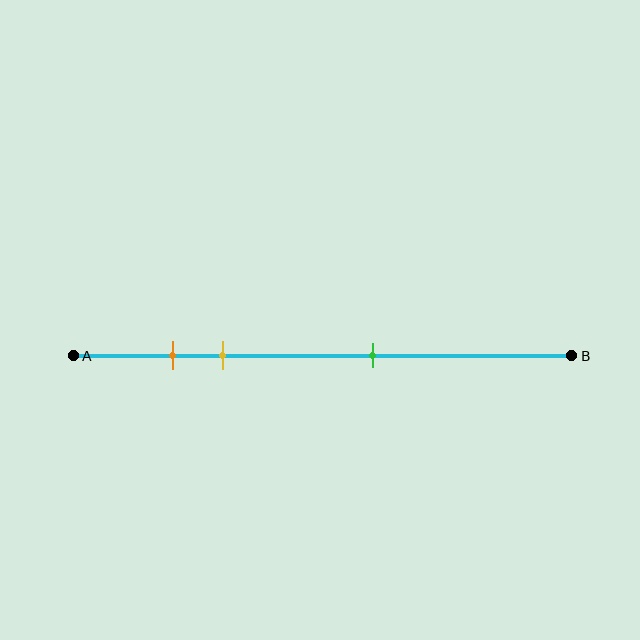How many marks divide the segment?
There are 3 marks dividing the segment.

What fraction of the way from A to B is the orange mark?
The orange mark is approximately 20% (0.2) of the way from A to B.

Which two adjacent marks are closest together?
The orange and yellow marks are the closest adjacent pair.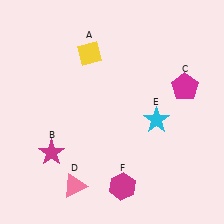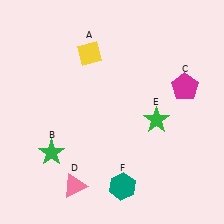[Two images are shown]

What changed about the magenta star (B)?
In Image 1, B is magenta. In Image 2, it changed to green.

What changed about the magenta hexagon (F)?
In Image 1, F is magenta. In Image 2, it changed to teal.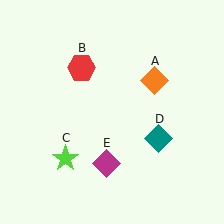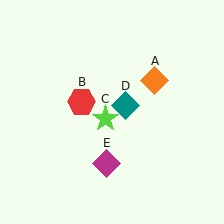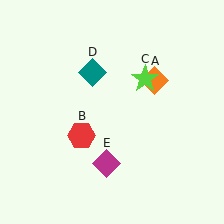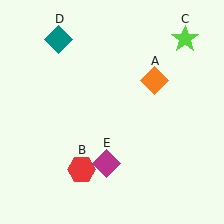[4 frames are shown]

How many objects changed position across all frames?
3 objects changed position: red hexagon (object B), lime star (object C), teal diamond (object D).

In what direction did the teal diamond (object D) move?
The teal diamond (object D) moved up and to the left.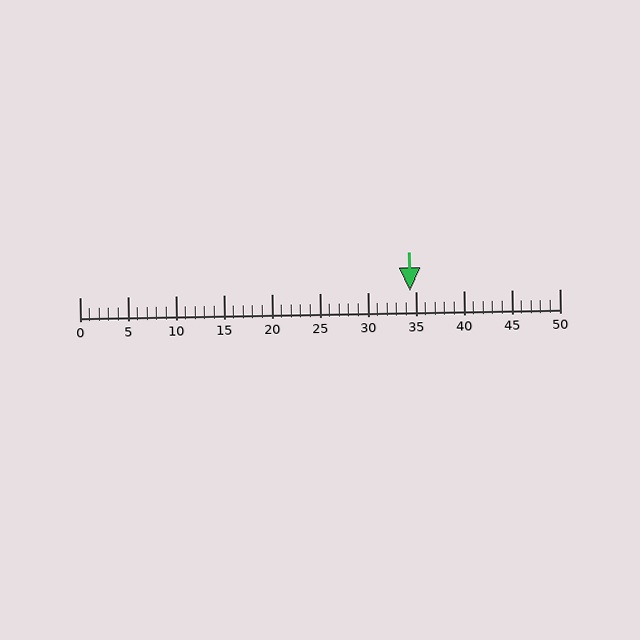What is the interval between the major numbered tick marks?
The major tick marks are spaced 5 units apart.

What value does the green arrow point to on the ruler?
The green arrow points to approximately 34.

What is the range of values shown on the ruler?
The ruler shows values from 0 to 50.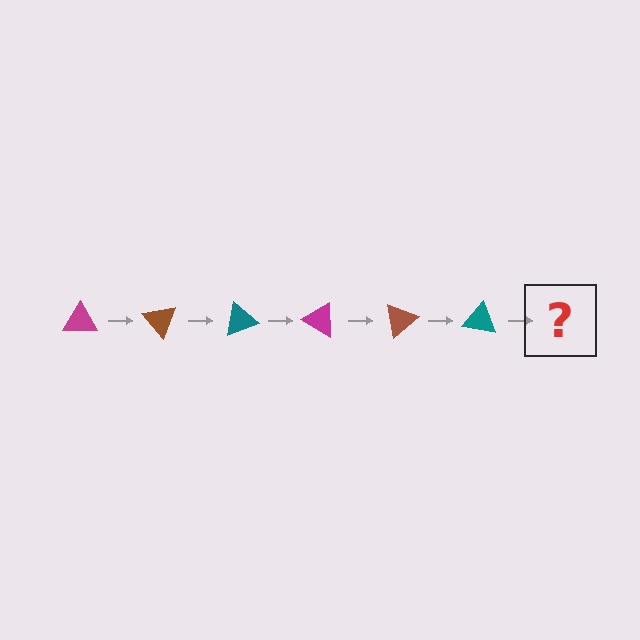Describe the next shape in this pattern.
It should be a magenta triangle, rotated 300 degrees from the start.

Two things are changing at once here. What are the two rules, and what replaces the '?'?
The two rules are that it rotates 50 degrees each step and the color cycles through magenta, brown, and teal. The '?' should be a magenta triangle, rotated 300 degrees from the start.